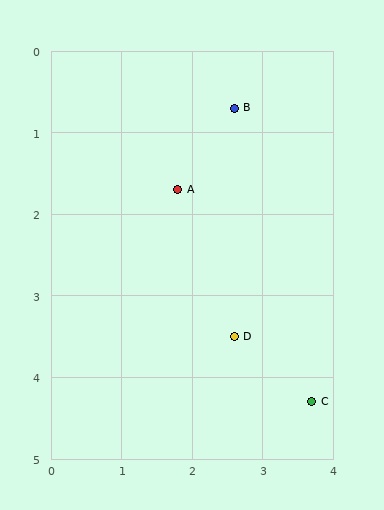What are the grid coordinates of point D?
Point D is at approximately (2.6, 3.5).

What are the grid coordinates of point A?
Point A is at approximately (1.8, 1.7).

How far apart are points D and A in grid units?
Points D and A are about 2.0 grid units apart.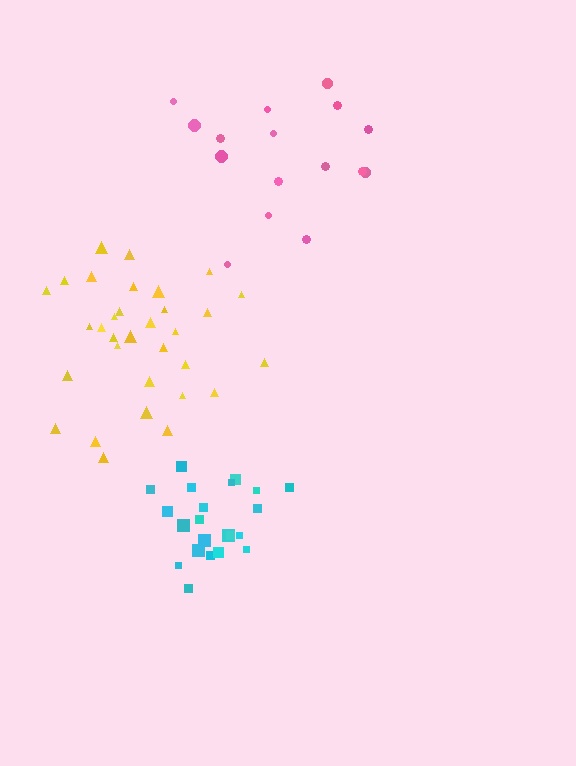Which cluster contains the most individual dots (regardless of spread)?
Yellow (32).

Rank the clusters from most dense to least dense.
cyan, yellow, pink.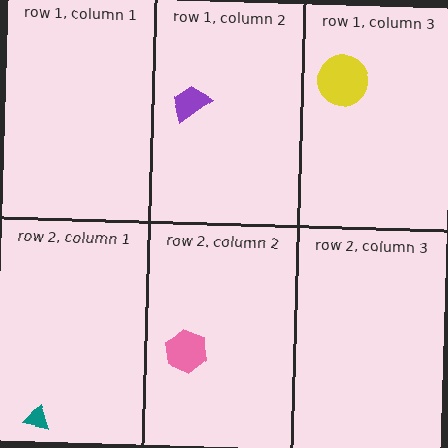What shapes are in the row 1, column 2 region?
The purple trapezoid.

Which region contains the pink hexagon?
The row 2, column 2 region.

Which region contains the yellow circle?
The row 1, column 3 region.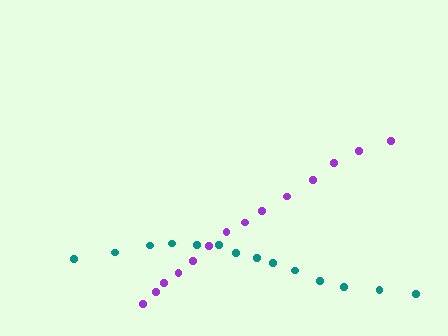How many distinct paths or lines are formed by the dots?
There are 2 distinct paths.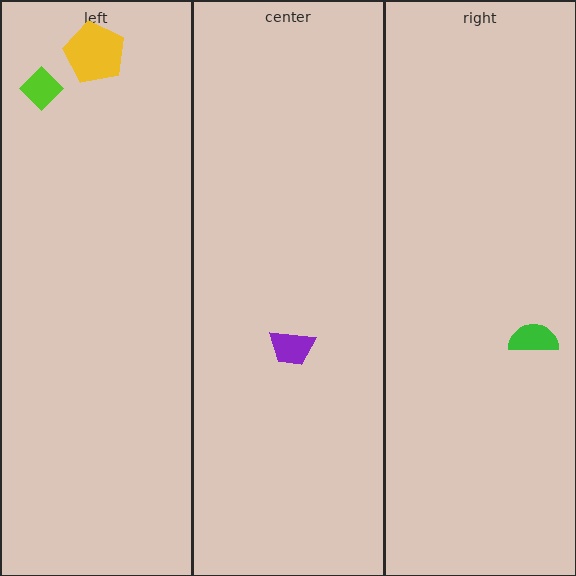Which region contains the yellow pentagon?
The left region.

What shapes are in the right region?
The green semicircle.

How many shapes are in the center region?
1.